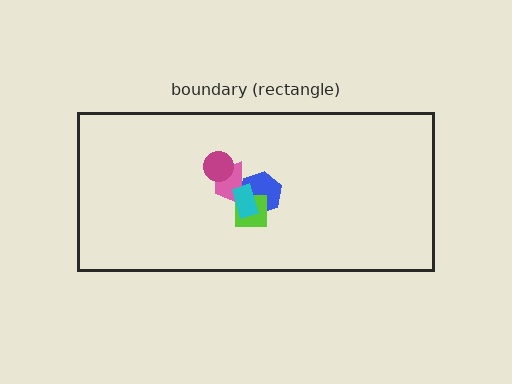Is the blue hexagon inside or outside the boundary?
Inside.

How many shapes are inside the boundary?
5 inside, 0 outside.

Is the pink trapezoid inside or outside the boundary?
Inside.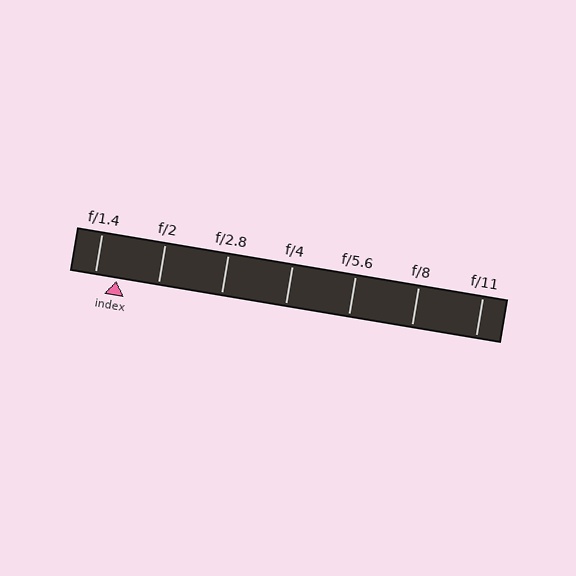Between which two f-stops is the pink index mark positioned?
The index mark is between f/1.4 and f/2.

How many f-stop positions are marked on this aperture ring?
There are 7 f-stop positions marked.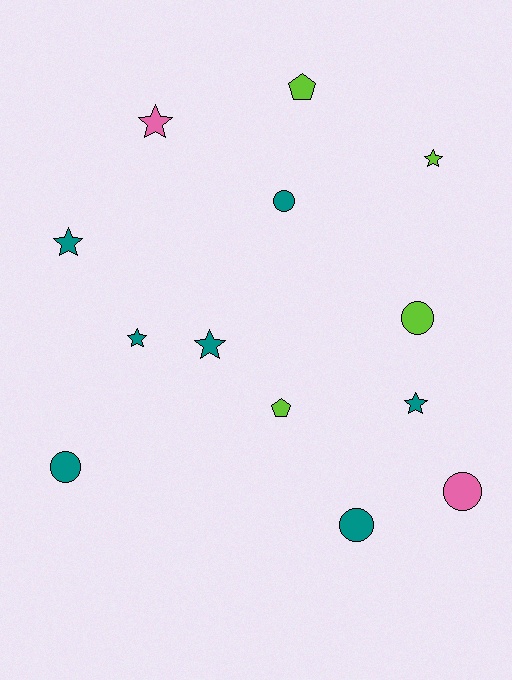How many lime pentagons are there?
There are 2 lime pentagons.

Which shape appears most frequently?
Star, with 6 objects.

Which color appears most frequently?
Teal, with 7 objects.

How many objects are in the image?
There are 13 objects.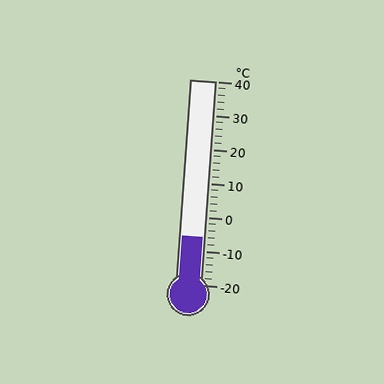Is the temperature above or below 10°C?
The temperature is below 10°C.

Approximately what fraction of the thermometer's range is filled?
The thermometer is filled to approximately 25% of its range.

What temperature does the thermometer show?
The thermometer shows approximately -6°C.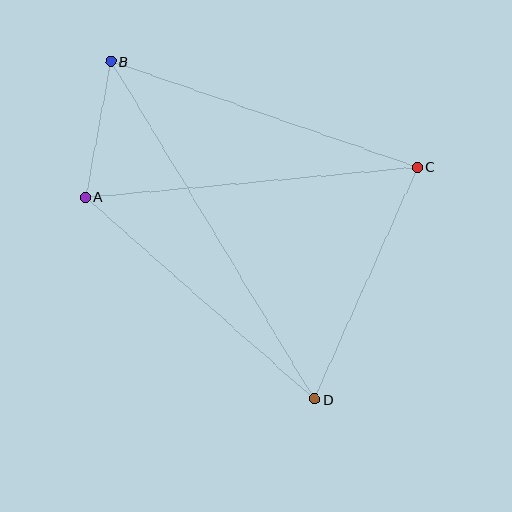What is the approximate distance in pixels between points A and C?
The distance between A and C is approximately 333 pixels.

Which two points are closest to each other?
Points A and B are closest to each other.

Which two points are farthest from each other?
Points B and D are farthest from each other.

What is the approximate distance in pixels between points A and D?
The distance between A and D is approximately 305 pixels.